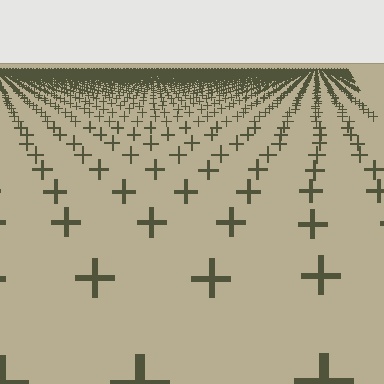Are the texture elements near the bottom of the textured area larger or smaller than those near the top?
Larger. Near the bottom, elements are closer to the viewer and appear at a bigger on-screen size.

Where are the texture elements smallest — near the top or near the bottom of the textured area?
Near the top.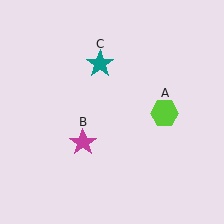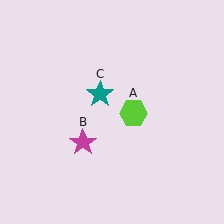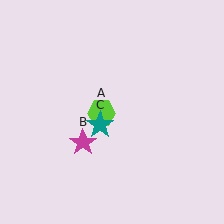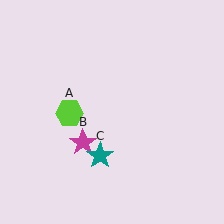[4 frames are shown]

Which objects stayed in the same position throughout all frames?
Magenta star (object B) remained stationary.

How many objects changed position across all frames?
2 objects changed position: lime hexagon (object A), teal star (object C).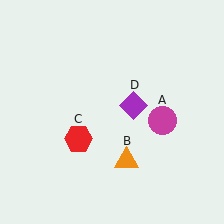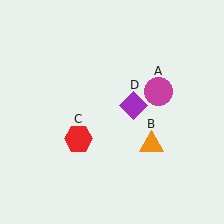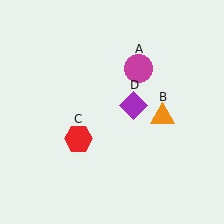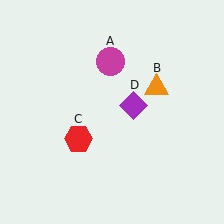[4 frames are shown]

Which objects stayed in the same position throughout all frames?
Red hexagon (object C) and purple diamond (object D) remained stationary.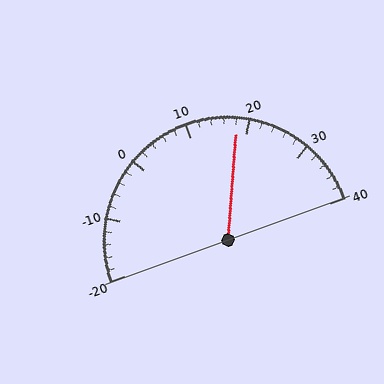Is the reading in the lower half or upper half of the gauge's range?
The reading is in the upper half of the range (-20 to 40).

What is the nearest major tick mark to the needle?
The nearest major tick mark is 20.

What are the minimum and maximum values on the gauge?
The gauge ranges from -20 to 40.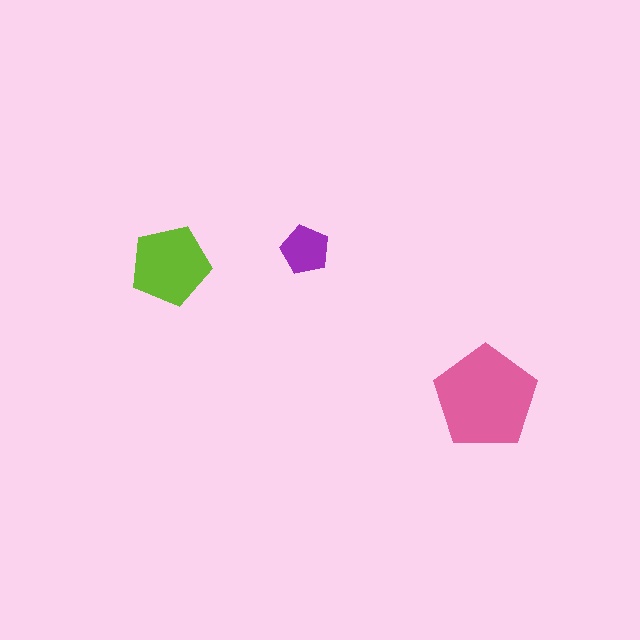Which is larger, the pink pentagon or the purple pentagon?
The pink one.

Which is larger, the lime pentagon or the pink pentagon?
The pink one.